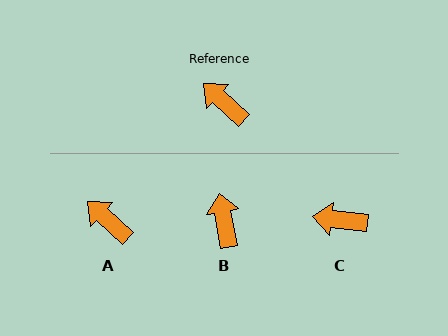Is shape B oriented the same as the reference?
No, it is off by about 38 degrees.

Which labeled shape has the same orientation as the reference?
A.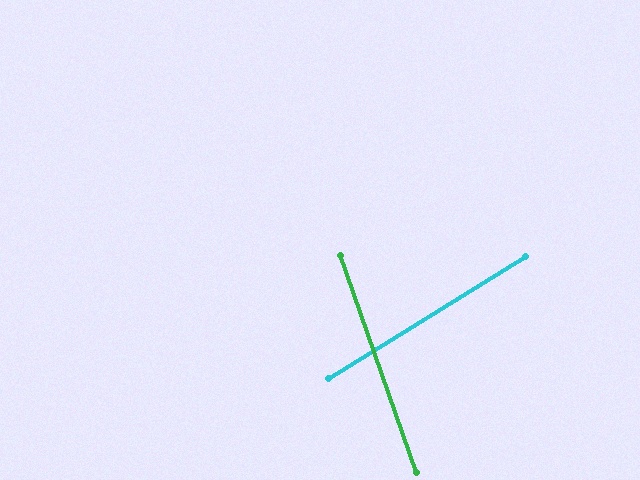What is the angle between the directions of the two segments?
Approximately 77 degrees.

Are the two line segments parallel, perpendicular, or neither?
Neither parallel nor perpendicular — they differ by about 77°.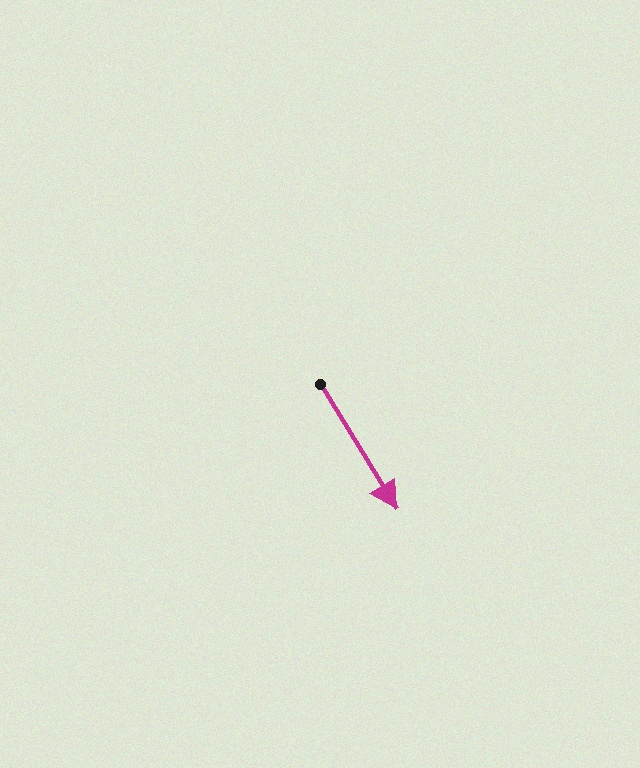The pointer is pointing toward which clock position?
Roughly 5 o'clock.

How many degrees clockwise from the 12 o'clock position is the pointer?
Approximately 149 degrees.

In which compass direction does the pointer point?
Southeast.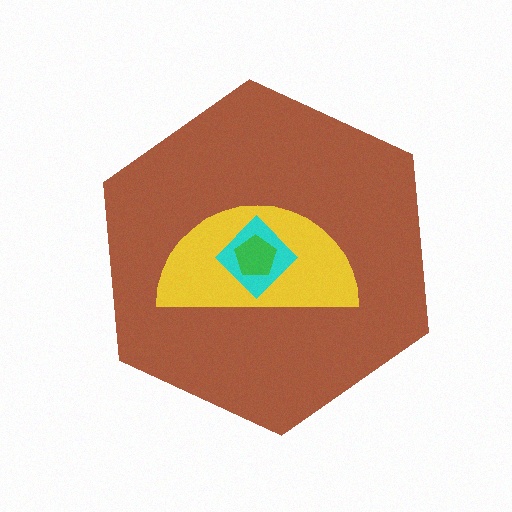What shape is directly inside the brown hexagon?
The yellow semicircle.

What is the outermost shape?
The brown hexagon.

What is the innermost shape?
The green pentagon.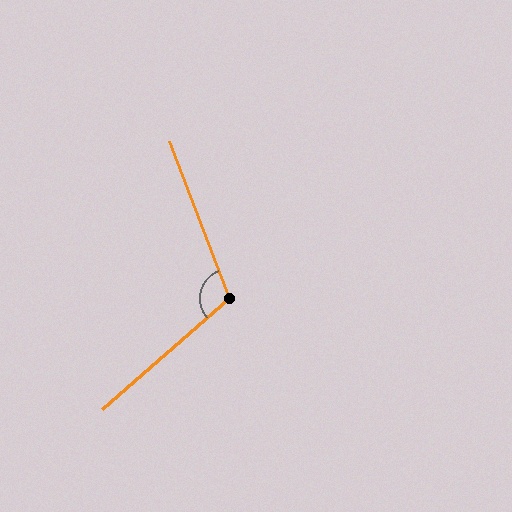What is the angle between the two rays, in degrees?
Approximately 110 degrees.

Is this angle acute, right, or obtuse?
It is obtuse.